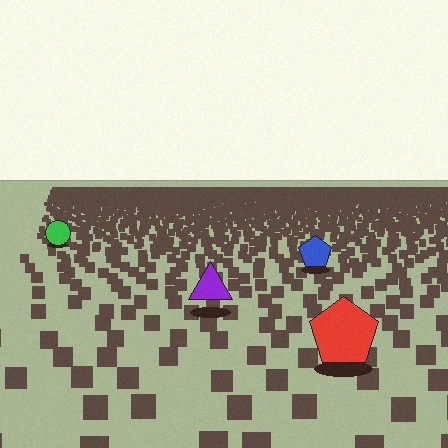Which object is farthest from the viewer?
The green circle is farthest from the viewer. It appears smaller and the ground texture around it is denser.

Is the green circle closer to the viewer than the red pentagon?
No. The red pentagon is closer — you can tell from the texture gradient: the ground texture is coarser near it.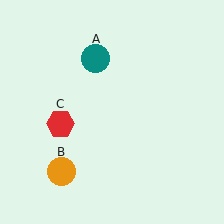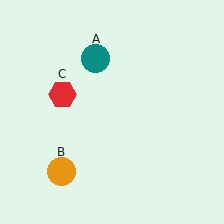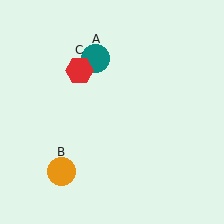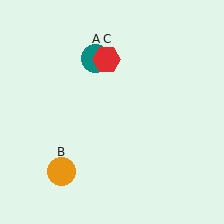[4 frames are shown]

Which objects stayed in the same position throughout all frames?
Teal circle (object A) and orange circle (object B) remained stationary.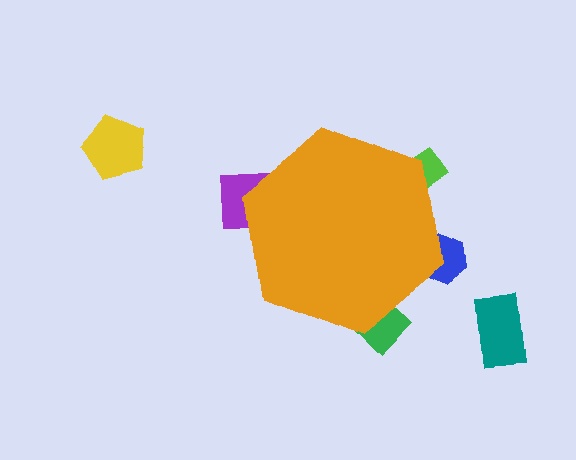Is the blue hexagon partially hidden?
Yes, the blue hexagon is partially hidden behind the orange hexagon.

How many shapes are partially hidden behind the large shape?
4 shapes are partially hidden.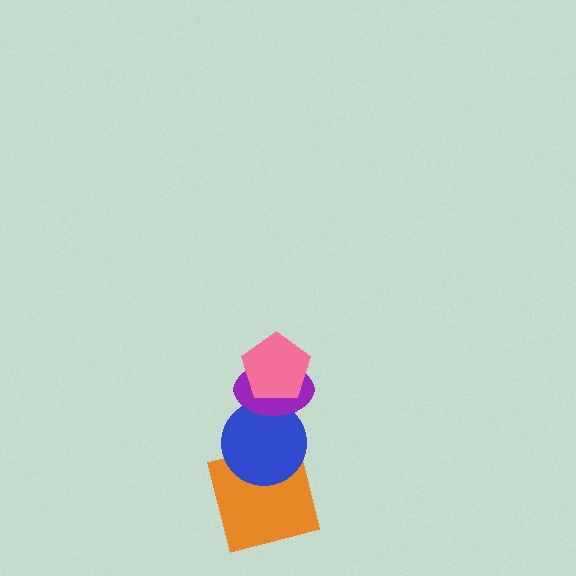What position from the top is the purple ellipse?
The purple ellipse is 2nd from the top.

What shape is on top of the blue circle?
The purple ellipse is on top of the blue circle.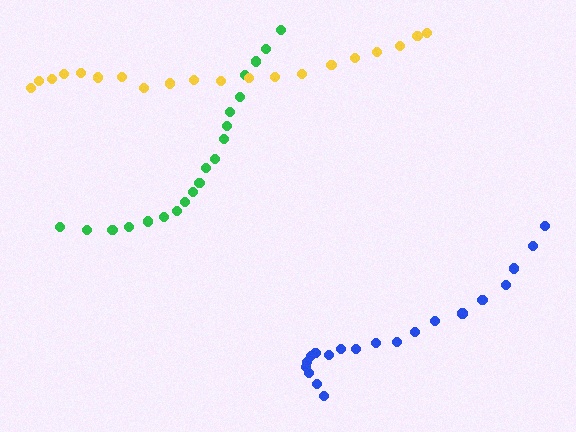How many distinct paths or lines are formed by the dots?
There are 3 distinct paths.